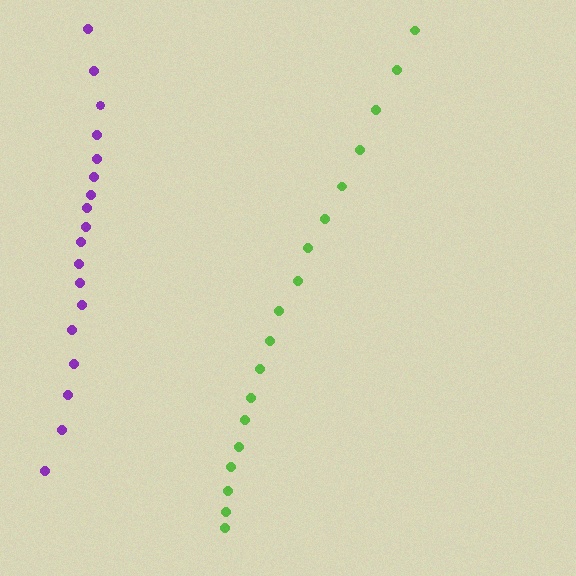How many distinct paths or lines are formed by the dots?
There are 2 distinct paths.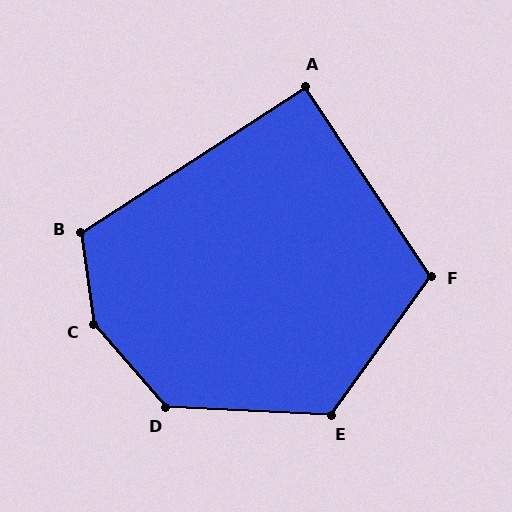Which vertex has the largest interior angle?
C, at approximately 147 degrees.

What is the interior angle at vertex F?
Approximately 111 degrees (obtuse).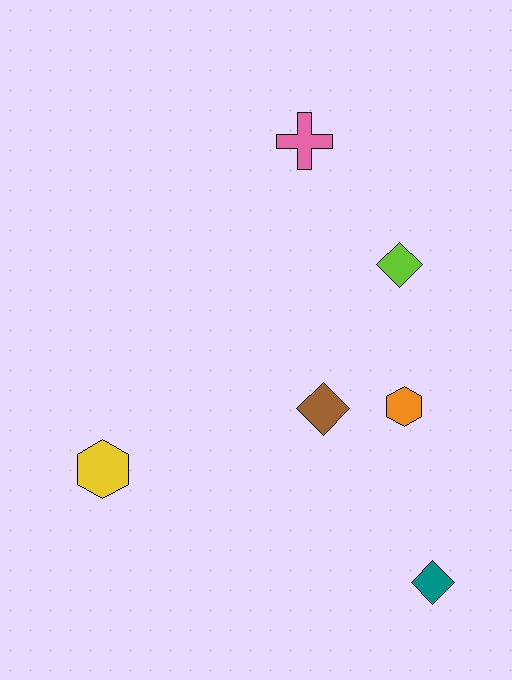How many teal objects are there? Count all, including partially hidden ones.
There is 1 teal object.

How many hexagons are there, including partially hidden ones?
There are 2 hexagons.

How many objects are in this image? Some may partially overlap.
There are 6 objects.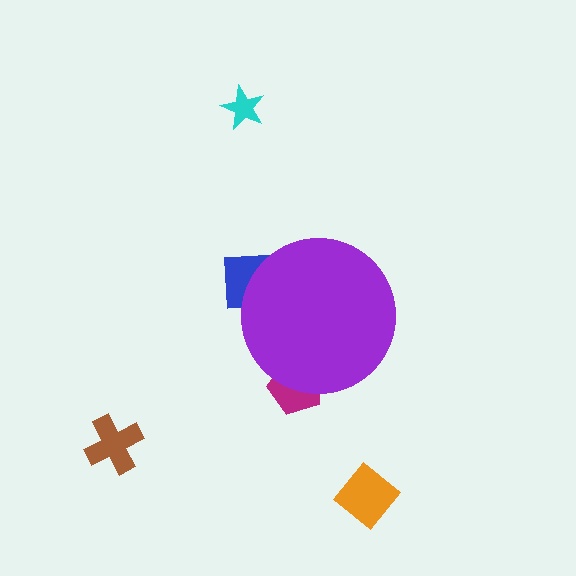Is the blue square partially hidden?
Yes, the blue square is partially hidden behind the purple circle.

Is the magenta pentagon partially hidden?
Yes, the magenta pentagon is partially hidden behind the purple circle.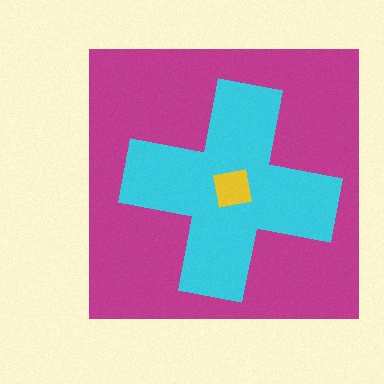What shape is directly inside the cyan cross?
The yellow square.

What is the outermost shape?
The magenta square.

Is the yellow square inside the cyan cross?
Yes.